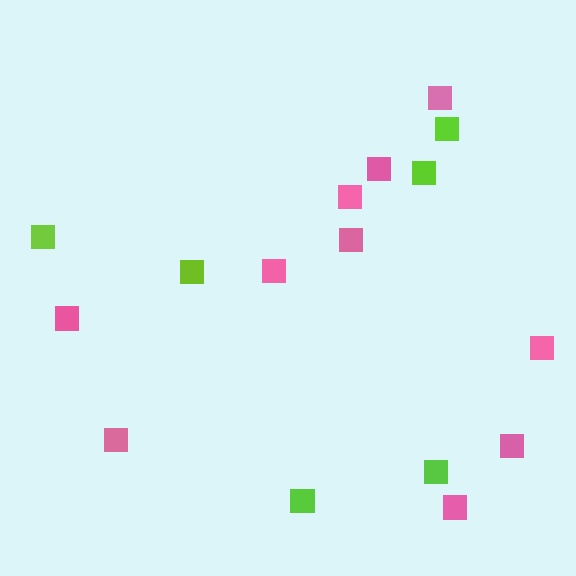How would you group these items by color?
There are 2 groups: one group of lime squares (6) and one group of pink squares (10).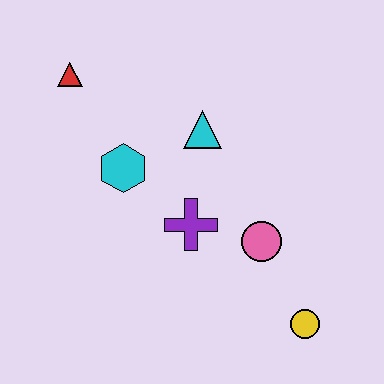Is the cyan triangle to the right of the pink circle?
No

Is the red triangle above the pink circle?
Yes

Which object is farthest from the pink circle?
The red triangle is farthest from the pink circle.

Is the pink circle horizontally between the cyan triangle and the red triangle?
No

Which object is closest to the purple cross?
The pink circle is closest to the purple cross.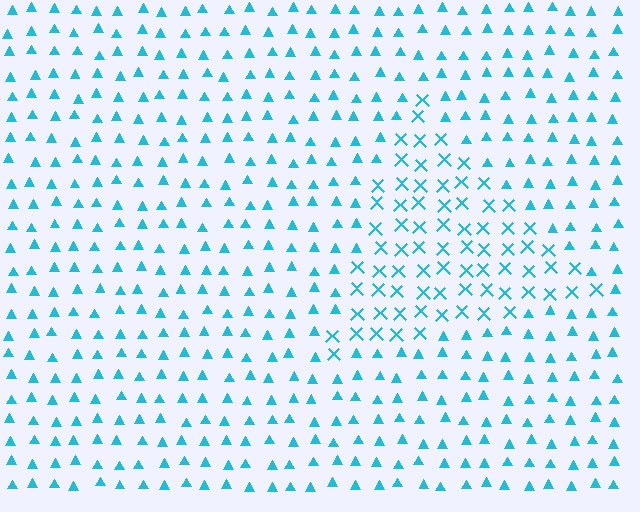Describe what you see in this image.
The image is filled with small cyan elements arranged in a uniform grid. A triangle-shaped region contains X marks, while the surrounding area contains triangles. The boundary is defined purely by the change in element shape.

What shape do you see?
I see a triangle.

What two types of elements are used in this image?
The image uses X marks inside the triangle region and triangles outside it.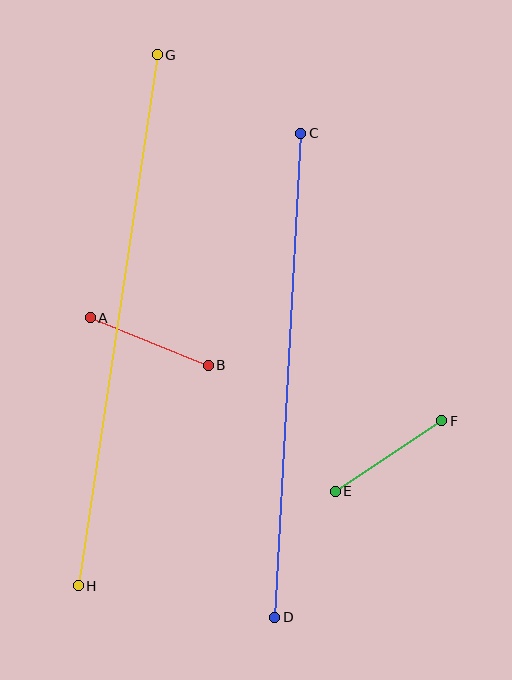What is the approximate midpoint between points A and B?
The midpoint is at approximately (149, 341) pixels.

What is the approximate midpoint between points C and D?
The midpoint is at approximately (288, 375) pixels.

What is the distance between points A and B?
The distance is approximately 128 pixels.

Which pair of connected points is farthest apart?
Points G and H are farthest apart.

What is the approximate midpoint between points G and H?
The midpoint is at approximately (118, 320) pixels.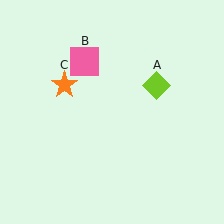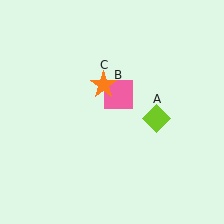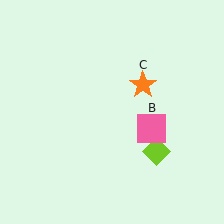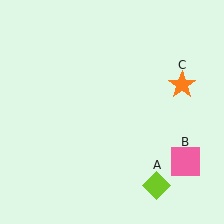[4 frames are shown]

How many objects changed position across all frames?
3 objects changed position: lime diamond (object A), pink square (object B), orange star (object C).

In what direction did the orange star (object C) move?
The orange star (object C) moved right.